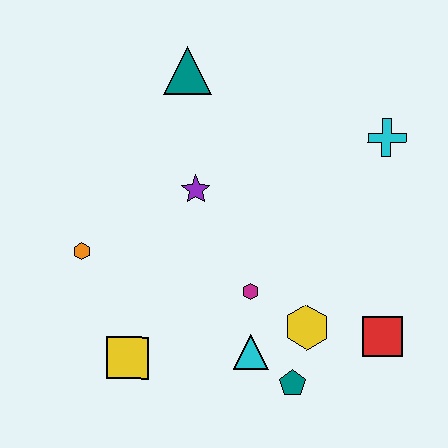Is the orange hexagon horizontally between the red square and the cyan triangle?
No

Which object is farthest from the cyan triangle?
The teal triangle is farthest from the cyan triangle.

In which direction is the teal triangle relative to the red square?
The teal triangle is above the red square.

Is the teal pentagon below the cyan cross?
Yes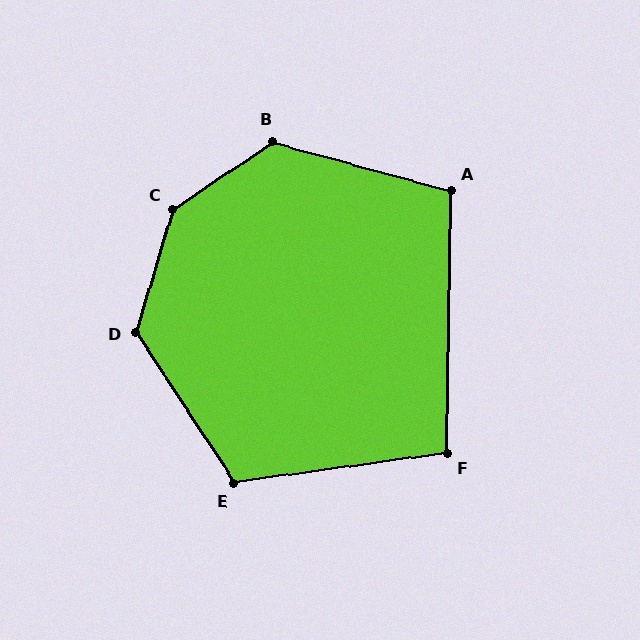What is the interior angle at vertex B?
Approximately 131 degrees (obtuse).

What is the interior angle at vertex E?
Approximately 115 degrees (obtuse).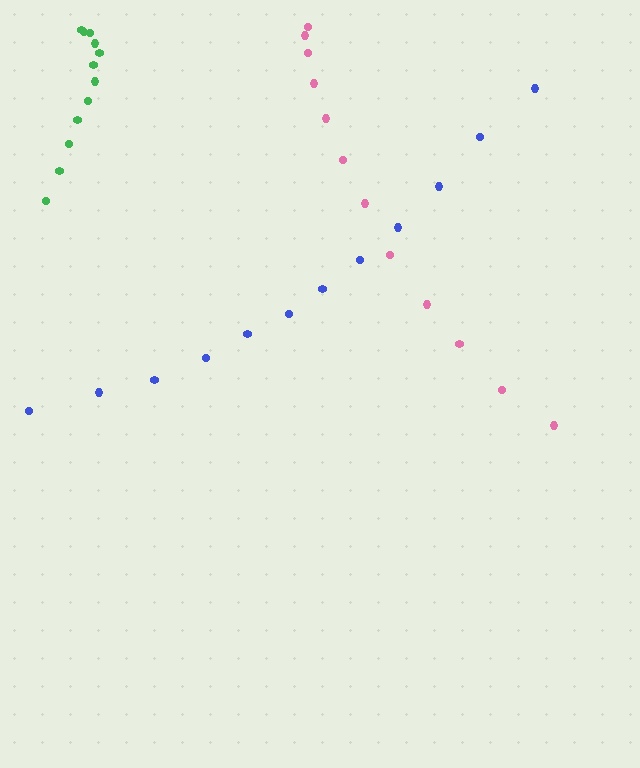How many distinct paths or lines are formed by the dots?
There are 3 distinct paths.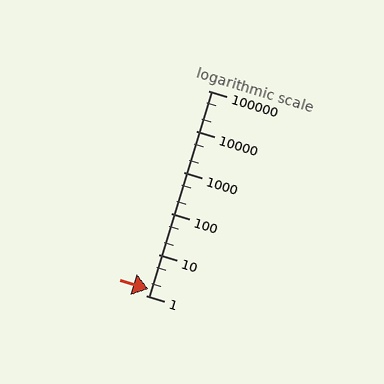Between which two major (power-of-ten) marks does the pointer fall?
The pointer is between 1 and 10.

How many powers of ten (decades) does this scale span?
The scale spans 5 decades, from 1 to 100000.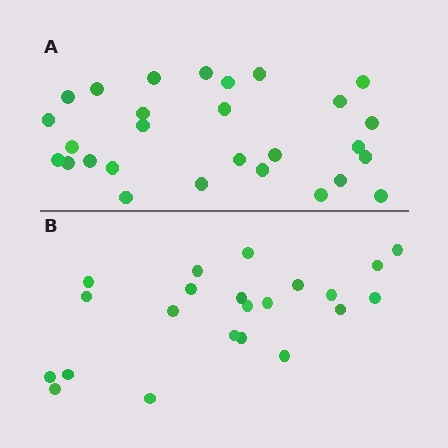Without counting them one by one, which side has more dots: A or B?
Region A (the top region) has more dots.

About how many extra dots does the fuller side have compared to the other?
Region A has about 6 more dots than region B.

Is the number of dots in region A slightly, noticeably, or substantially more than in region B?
Region A has noticeably more, but not dramatically so. The ratio is roughly 1.3 to 1.